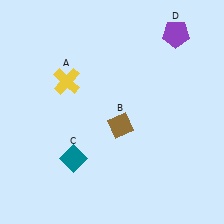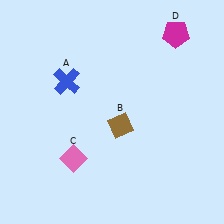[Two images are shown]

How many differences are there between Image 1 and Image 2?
There are 3 differences between the two images.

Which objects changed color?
A changed from yellow to blue. C changed from teal to pink. D changed from purple to magenta.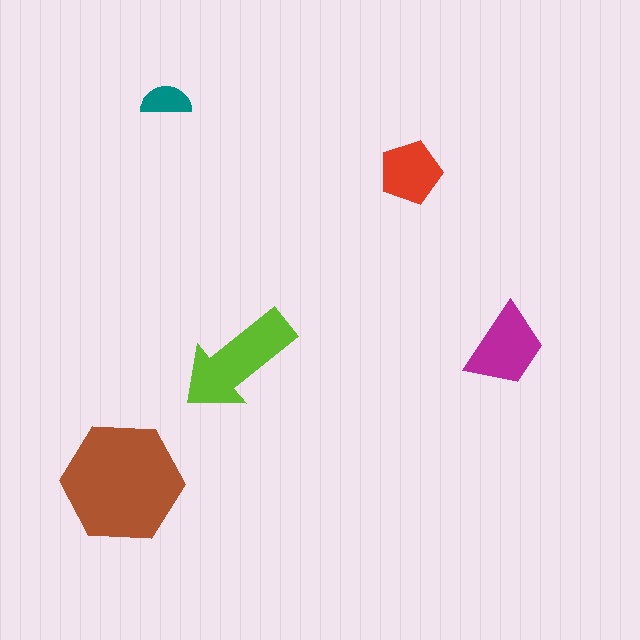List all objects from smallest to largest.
The teal semicircle, the red pentagon, the magenta trapezoid, the lime arrow, the brown hexagon.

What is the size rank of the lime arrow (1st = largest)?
2nd.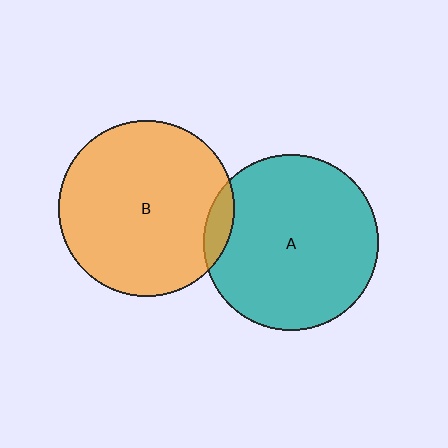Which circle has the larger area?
Circle B (orange).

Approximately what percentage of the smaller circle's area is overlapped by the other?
Approximately 5%.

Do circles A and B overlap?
Yes.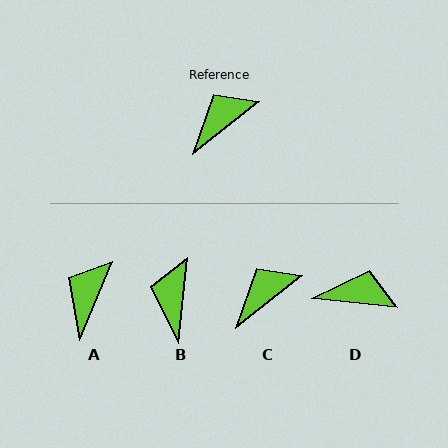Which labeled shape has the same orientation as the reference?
C.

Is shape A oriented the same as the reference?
No, it is off by about 29 degrees.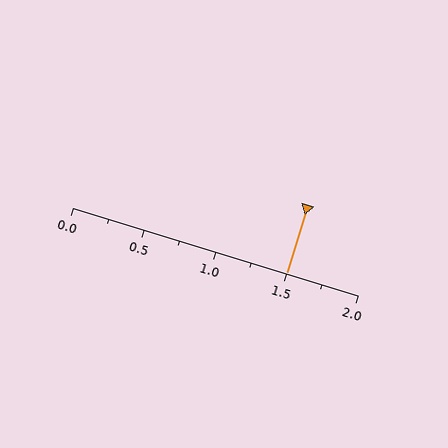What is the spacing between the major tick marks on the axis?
The major ticks are spaced 0.5 apart.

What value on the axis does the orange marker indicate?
The marker indicates approximately 1.5.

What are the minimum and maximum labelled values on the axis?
The axis runs from 0.0 to 2.0.